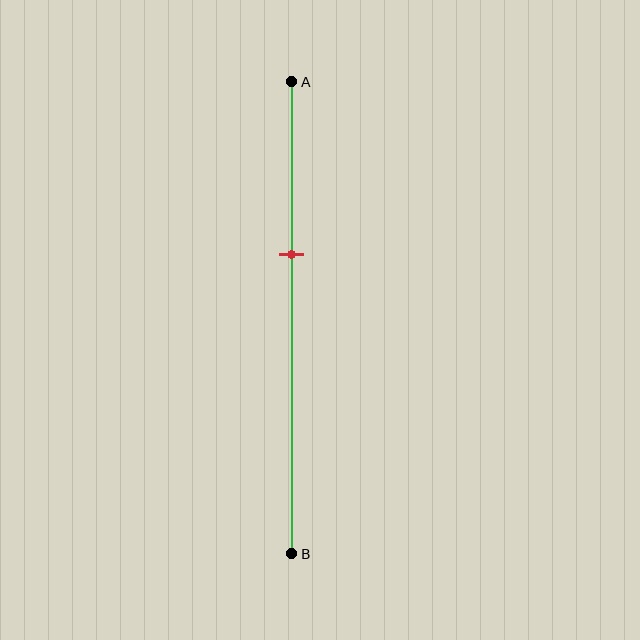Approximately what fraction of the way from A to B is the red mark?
The red mark is approximately 35% of the way from A to B.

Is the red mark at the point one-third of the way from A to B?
No, the mark is at about 35% from A, not at the 33% one-third point.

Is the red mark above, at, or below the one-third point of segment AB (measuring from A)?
The red mark is below the one-third point of segment AB.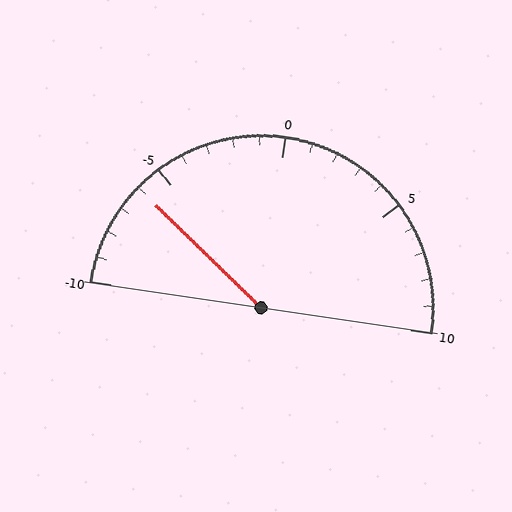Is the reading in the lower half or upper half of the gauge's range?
The reading is in the lower half of the range (-10 to 10).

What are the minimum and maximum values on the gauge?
The gauge ranges from -10 to 10.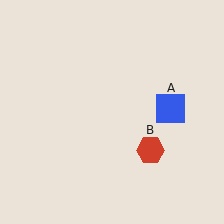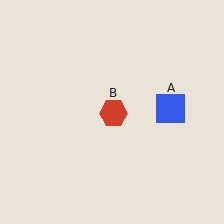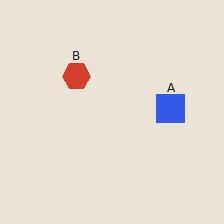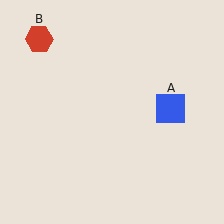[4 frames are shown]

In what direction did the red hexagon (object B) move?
The red hexagon (object B) moved up and to the left.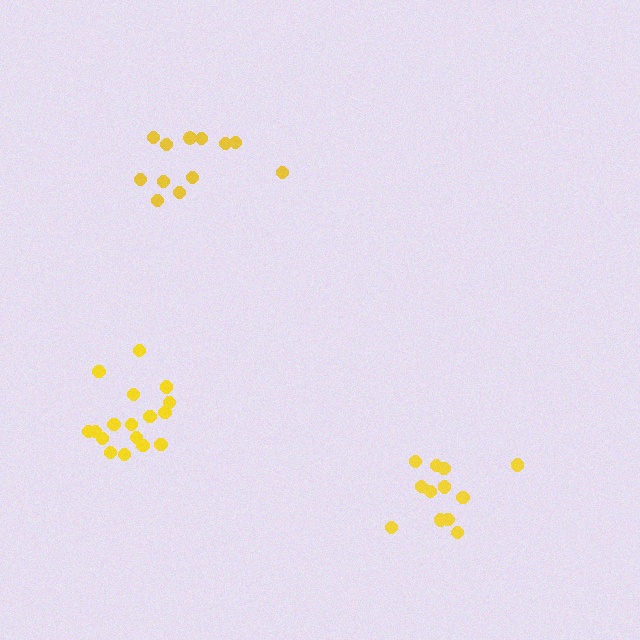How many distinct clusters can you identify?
There are 3 distinct clusters.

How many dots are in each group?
Group 1: 12 dots, Group 2: 17 dots, Group 3: 12 dots (41 total).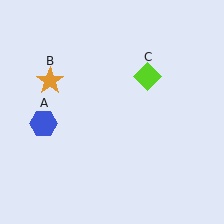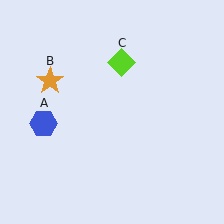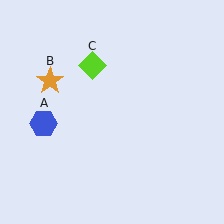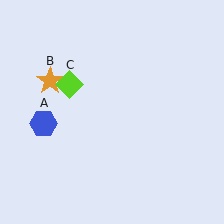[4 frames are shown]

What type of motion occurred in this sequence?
The lime diamond (object C) rotated counterclockwise around the center of the scene.